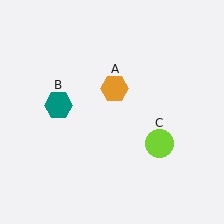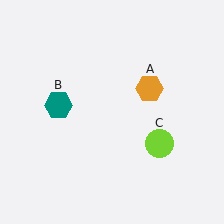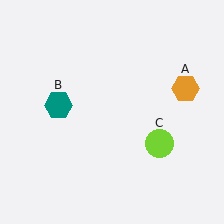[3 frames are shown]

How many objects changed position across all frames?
1 object changed position: orange hexagon (object A).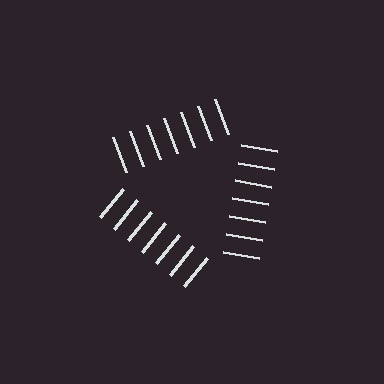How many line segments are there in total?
21 — 7 along each of the 3 edges.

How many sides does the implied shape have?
3 sides — the line-ends trace a triangle.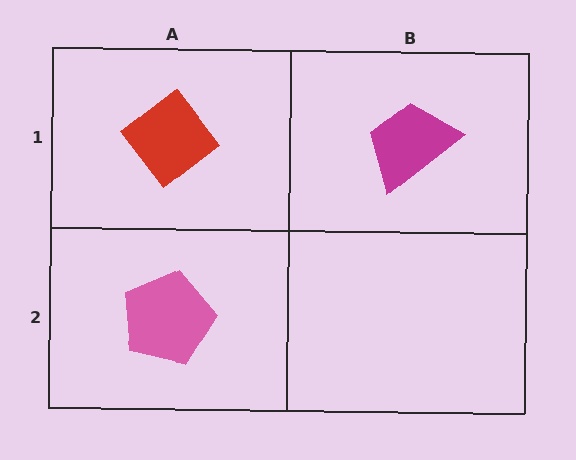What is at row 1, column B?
A magenta trapezoid.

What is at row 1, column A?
A red diamond.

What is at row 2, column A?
A pink pentagon.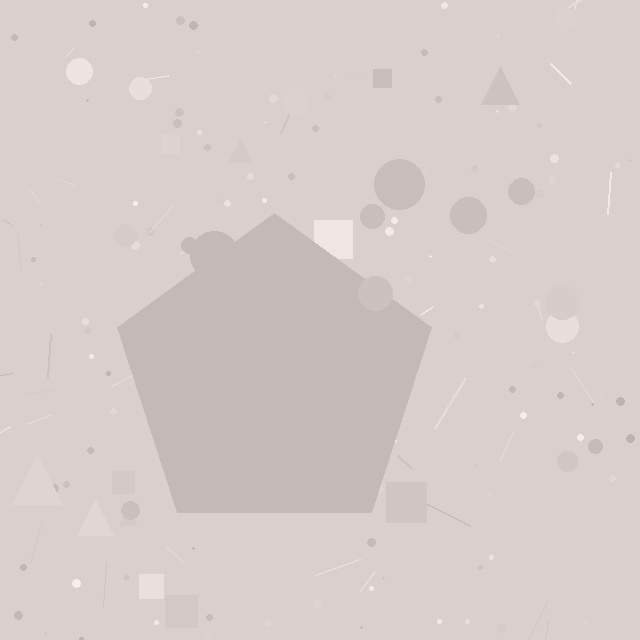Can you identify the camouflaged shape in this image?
The camouflaged shape is a pentagon.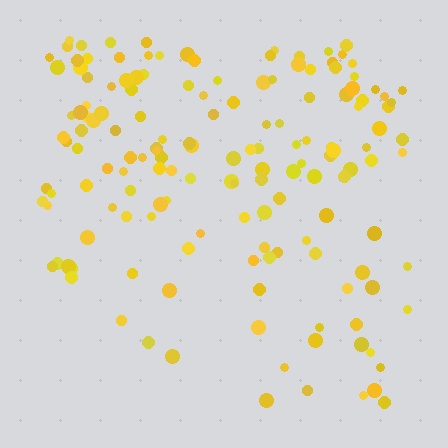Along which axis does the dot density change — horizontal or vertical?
Vertical.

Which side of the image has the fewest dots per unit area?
The bottom.